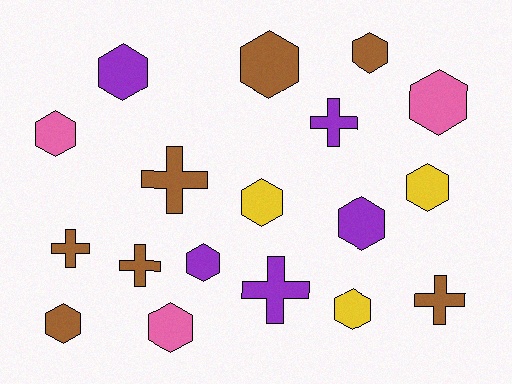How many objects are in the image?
There are 18 objects.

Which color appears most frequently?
Brown, with 7 objects.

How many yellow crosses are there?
There are no yellow crosses.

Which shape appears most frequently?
Hexagon, with 12 objects.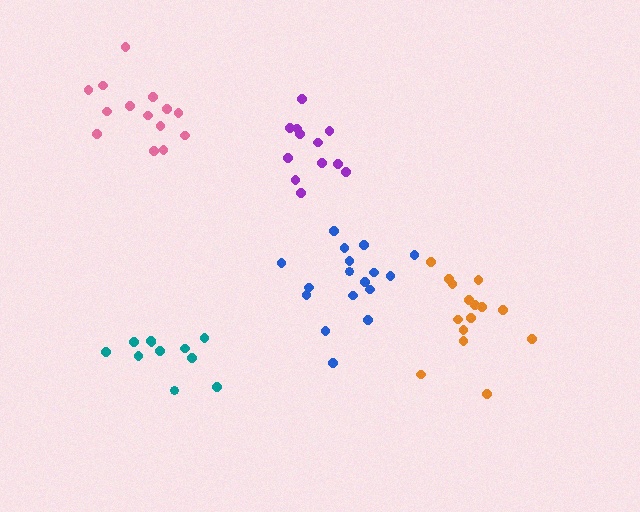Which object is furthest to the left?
The pink cluster is leftmost.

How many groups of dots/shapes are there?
There are 5 groups.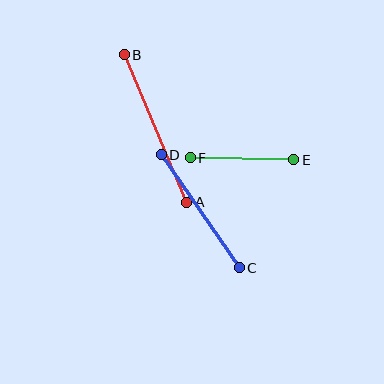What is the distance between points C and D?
The distance is approximately 137 pixels.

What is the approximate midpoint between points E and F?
The midpoint is at approximately (242, 159) pixels.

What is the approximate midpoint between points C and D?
The midpoint is at approximately (200, 211) pixels.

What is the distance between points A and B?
The distance is approximately 160 pixels.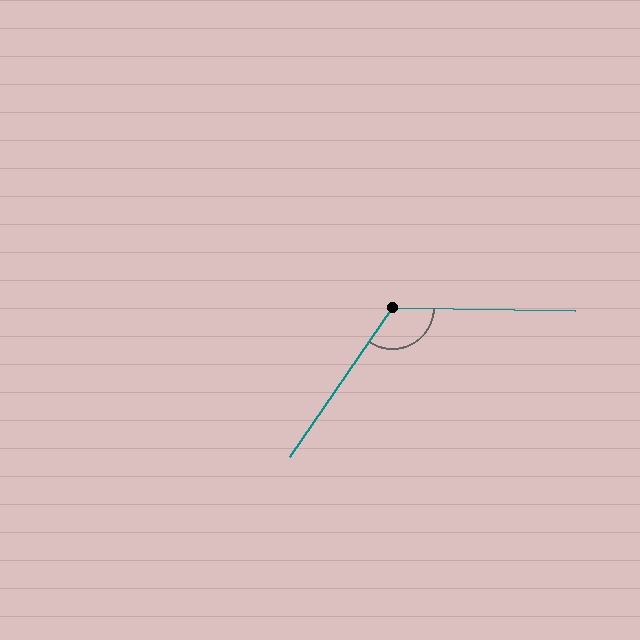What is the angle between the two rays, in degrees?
Approximately 123 degrees.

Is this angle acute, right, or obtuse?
It is obtuse.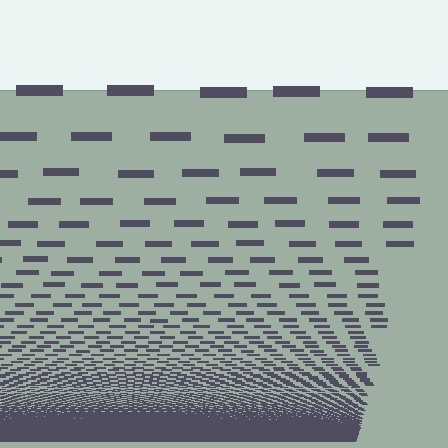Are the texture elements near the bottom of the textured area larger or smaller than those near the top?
Smaller. The gradient is inverted — elements near the bottom are smaller and denser.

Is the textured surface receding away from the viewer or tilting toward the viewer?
The surface appears to tilt toward the viewer. Texture elements get larger and sparser toward the top.